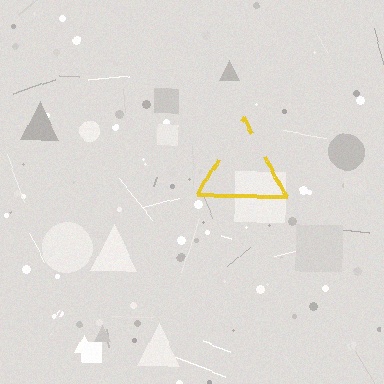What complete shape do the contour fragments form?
The contour fragments form a triangle.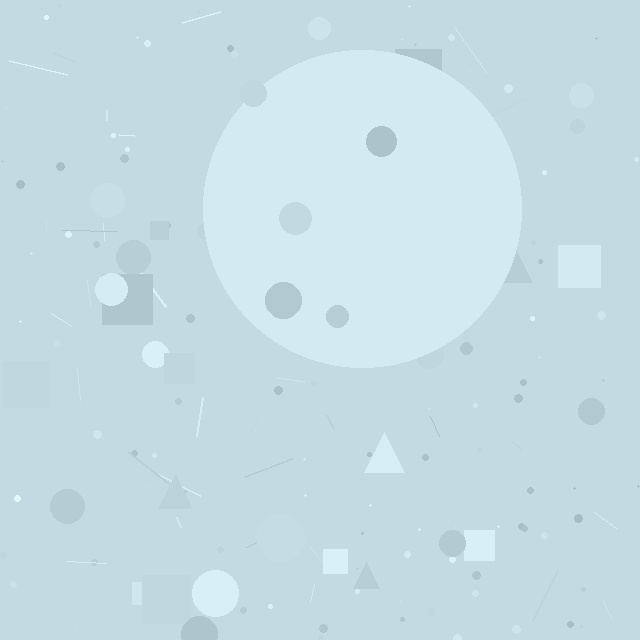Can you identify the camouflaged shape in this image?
The camouflaged shape is a circle.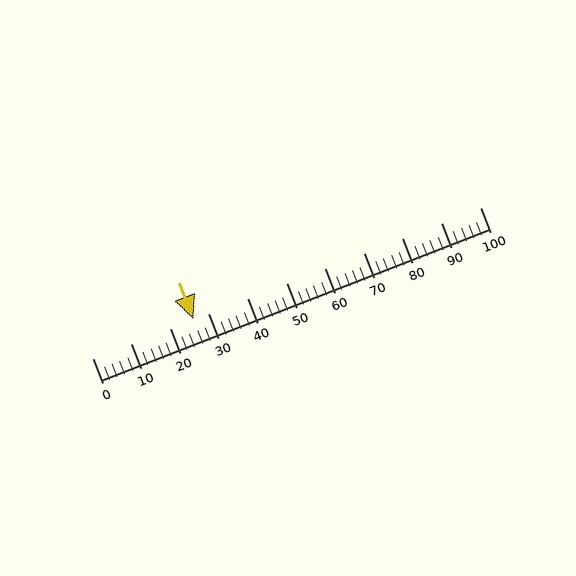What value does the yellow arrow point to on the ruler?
The yellow arrow points to approximately 26.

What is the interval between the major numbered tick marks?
The major tick marks are spaced 10 units apart.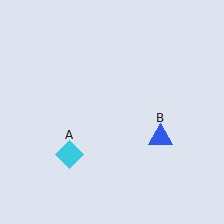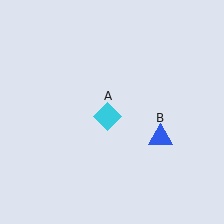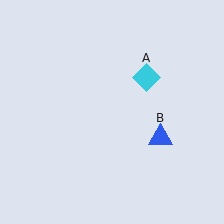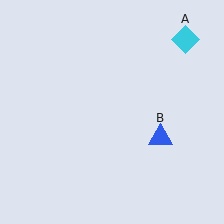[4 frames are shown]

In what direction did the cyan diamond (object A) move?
The cyan diamond (object A) moved up and to the right.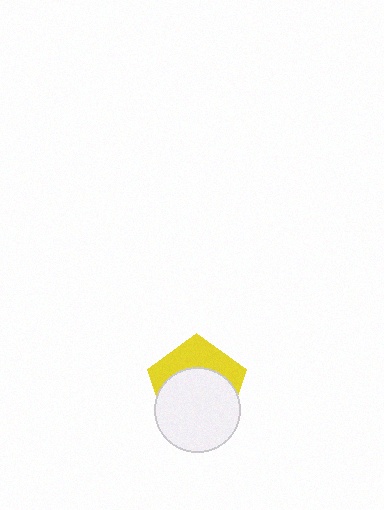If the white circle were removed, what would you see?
You would see the complete yellow pentagon.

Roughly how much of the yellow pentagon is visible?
A small part of it is visible (roughly 38%).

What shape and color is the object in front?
The object in front is a white circle.